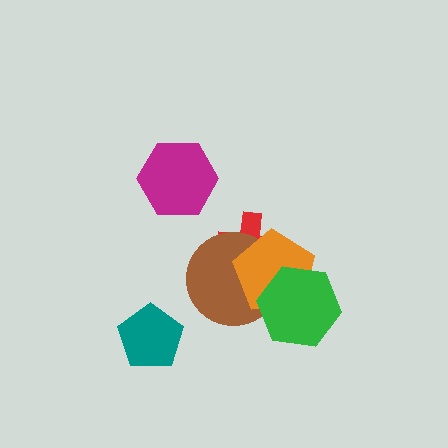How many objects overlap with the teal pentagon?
0 objects overlap with the teal pentagon.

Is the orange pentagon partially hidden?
Yes, it is partially covered by another shape.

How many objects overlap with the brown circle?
3 objects overlap with the brown circle.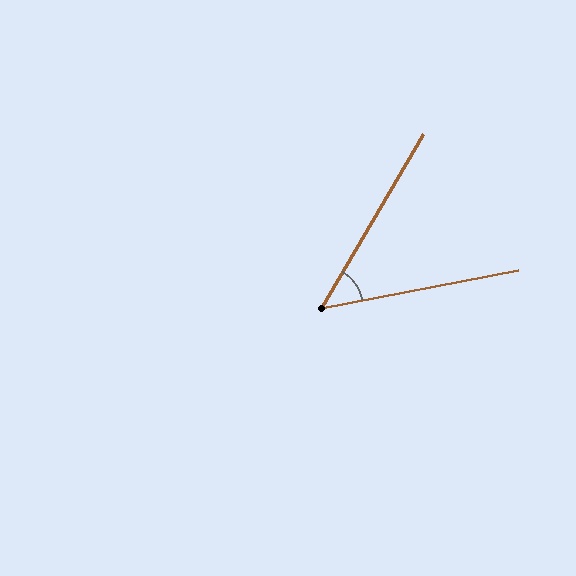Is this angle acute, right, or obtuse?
It is acute.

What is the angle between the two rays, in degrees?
Approximately 49 degrees.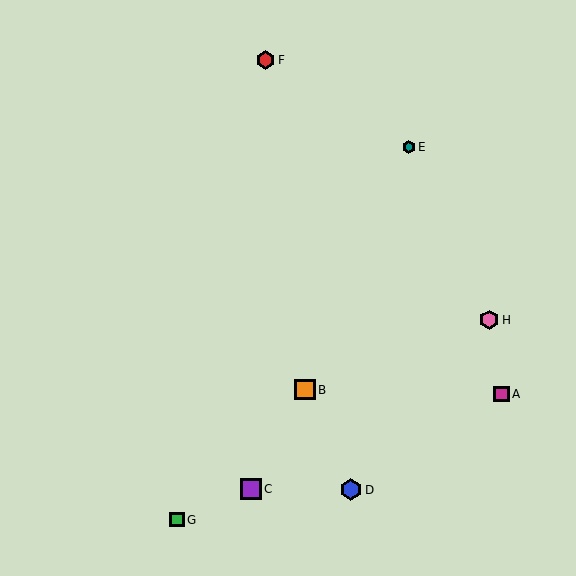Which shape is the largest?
The blue hexagon (labeled D) is the largest.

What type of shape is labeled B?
Shape B is an orange square.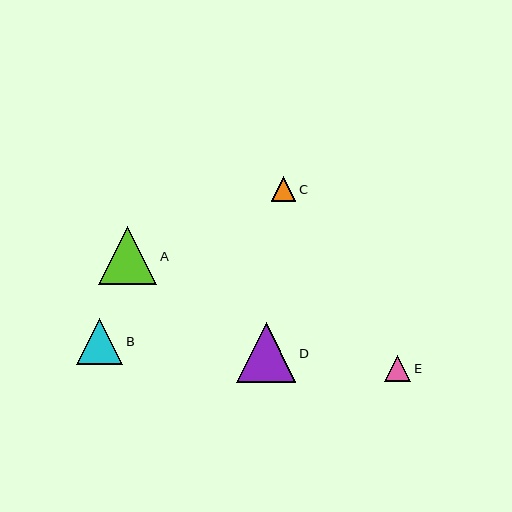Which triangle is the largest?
Triangle D is the largest with a size of approximately 59 pixels.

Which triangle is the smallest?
Triangle C is the smallest with a size of approximately 24 pixels.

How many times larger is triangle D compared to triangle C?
Triangle D is approximately 2.4 times the size of triangle C.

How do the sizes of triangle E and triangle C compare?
Triangle E and triangle C are approximately the same size.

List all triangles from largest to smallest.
From largest to smallest: D, A, B, E, C.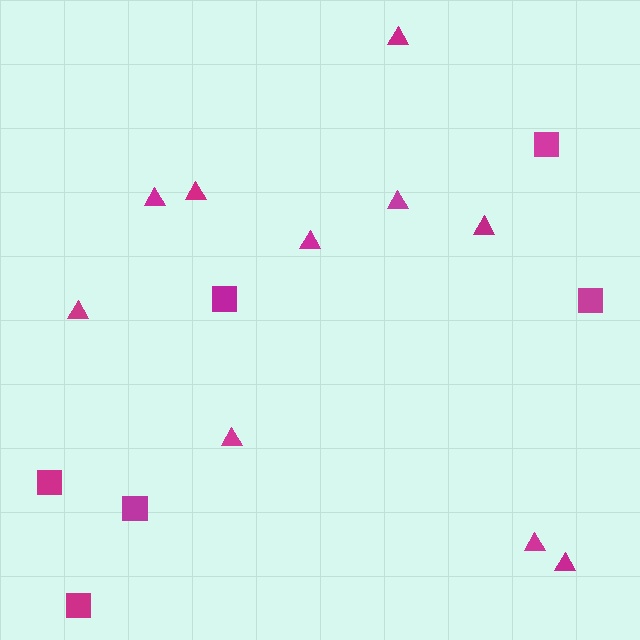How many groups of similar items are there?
There are 2 groups: one group of triangles (10) and one group of squares (6).